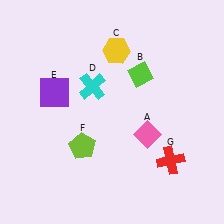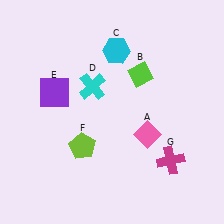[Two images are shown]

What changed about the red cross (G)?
In Image 1, G is red. In Image 2, it changed to magenta.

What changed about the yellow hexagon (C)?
In Image 1, C is yellow. In Image 2, it changed to cyan.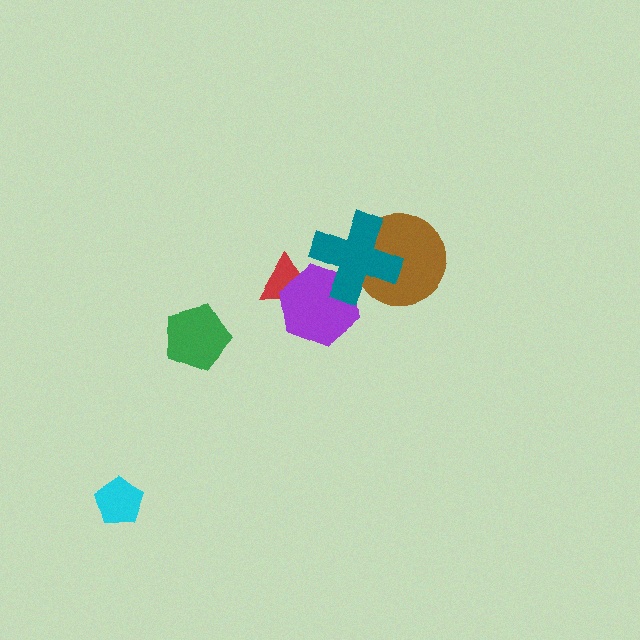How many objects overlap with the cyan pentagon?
0 objects overlap with the cyan pentagon.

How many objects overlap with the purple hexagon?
2 objects overlap with the purple hexagon.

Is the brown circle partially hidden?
Yes, it is partially covered by another shape.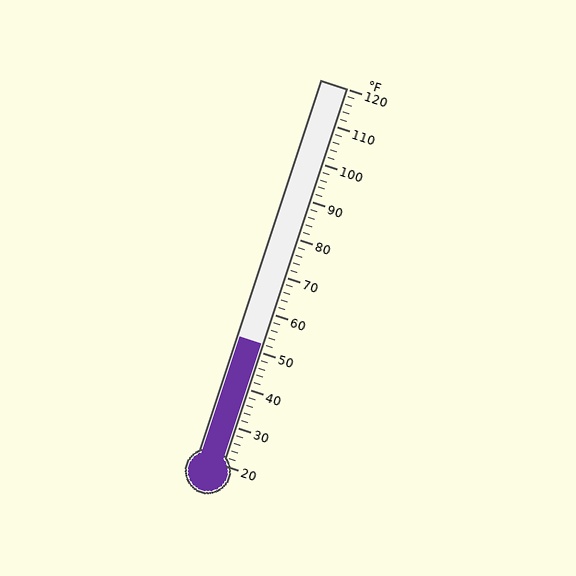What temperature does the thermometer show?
The thermometer shows approximately 52°F.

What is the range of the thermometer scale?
The thermometer scale ranges from 20°F to 120°F.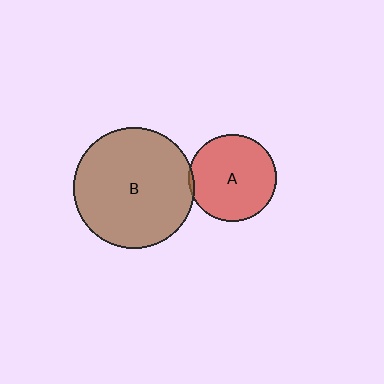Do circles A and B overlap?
Yes.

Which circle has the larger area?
Circle B (brown).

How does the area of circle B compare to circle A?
Approximately 1.9 times.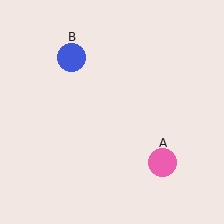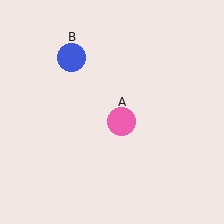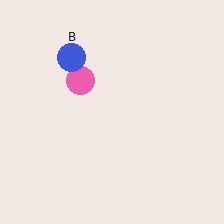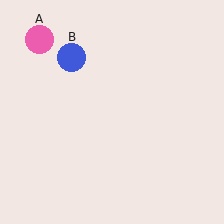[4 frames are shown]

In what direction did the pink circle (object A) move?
The pink circle (object A) moved up and to the left.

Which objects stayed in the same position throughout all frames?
Blue circle (object B) remained stationary.